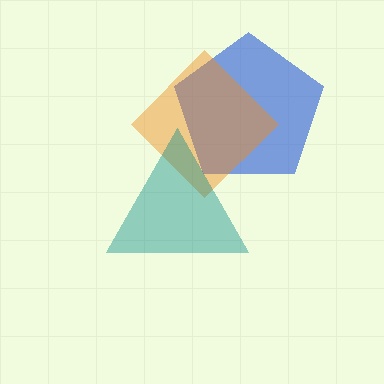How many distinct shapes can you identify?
There are 3 distinct shapes: a blue pentagon, an orange diamond, a teal triangle.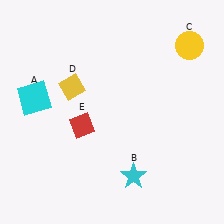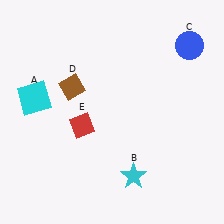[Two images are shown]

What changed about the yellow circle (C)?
In Image 1, C is yellow. In Image 2, it changed to blue.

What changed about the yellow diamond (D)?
In Image 1, D is yellow. In Image 2, it changed to brown.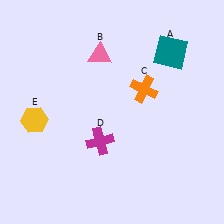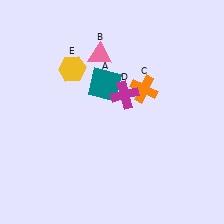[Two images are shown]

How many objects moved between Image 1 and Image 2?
3 objects moved between the two images.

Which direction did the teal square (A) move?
The teal square (A) moved left.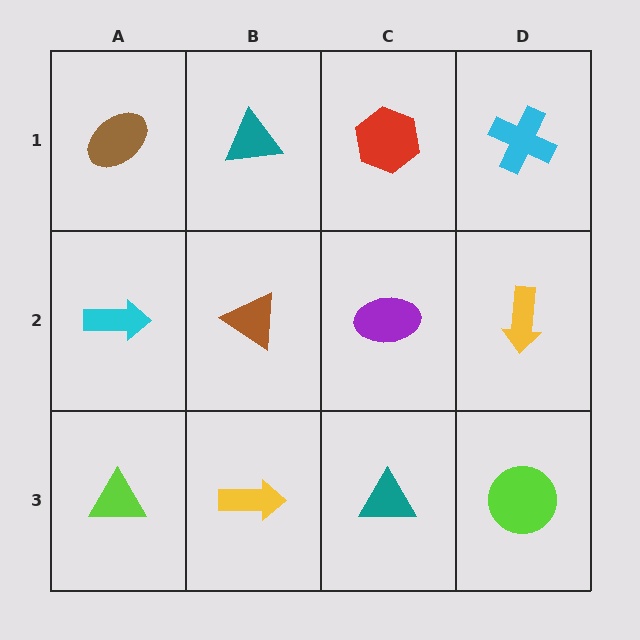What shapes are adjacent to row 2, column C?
A red hexagon (row 1, column C), a teal triangle (row 3, column C), a brown triangle (row 2, column B), a yellow arrow (row 2, column D).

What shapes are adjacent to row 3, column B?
A brown triangle (row 2, column B), a lime triangle (row 3, column A), a teal triangle (row 3, column C).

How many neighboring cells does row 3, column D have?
2.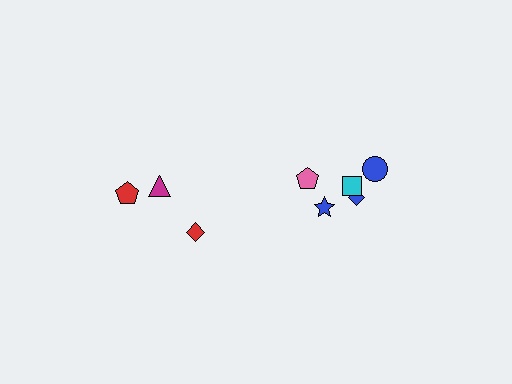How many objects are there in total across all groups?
There are 8 objects.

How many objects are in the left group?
There are 3 objects.